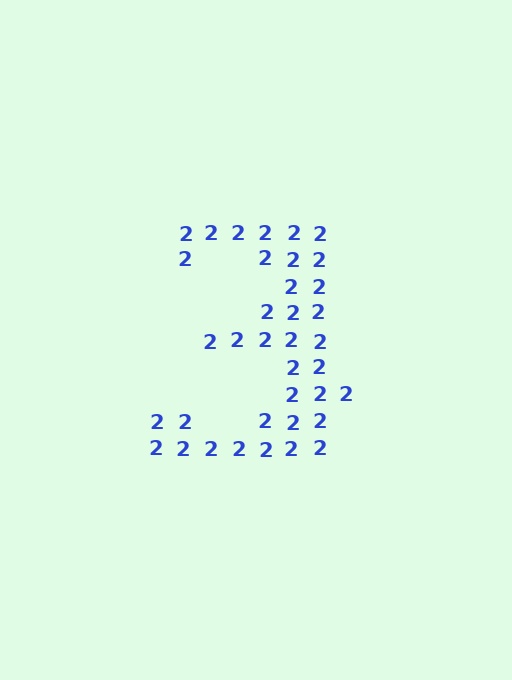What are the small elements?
The small elements are digit 2's.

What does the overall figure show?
The overall figure shows the digit 3.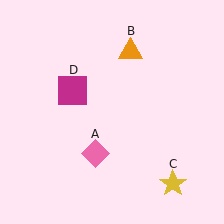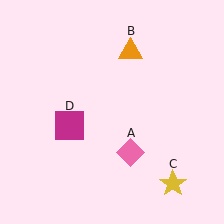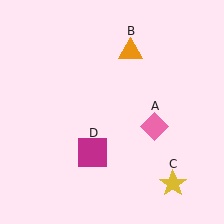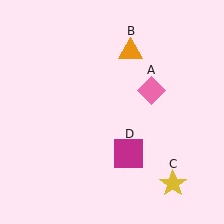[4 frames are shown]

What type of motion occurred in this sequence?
The pink diamond (object A), magenta square (object D) rotated counterclockwise around the center of the scene.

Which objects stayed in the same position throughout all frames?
Orange triangle (object B) and yellow star (object C) remained stationary.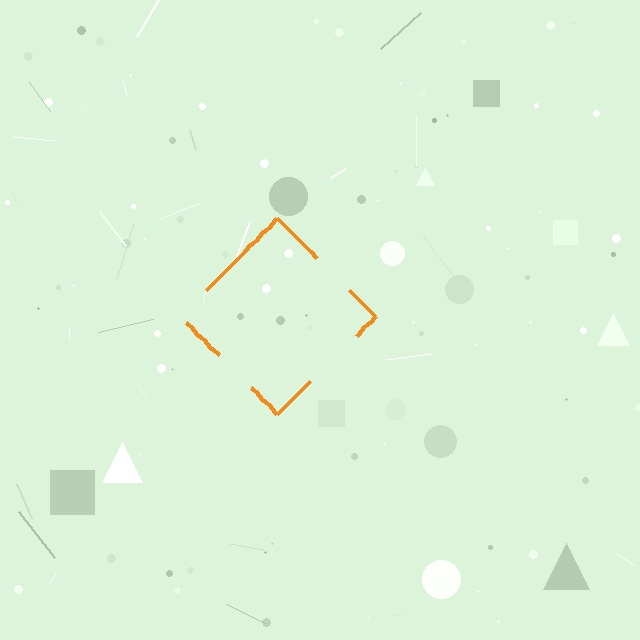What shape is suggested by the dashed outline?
The dashed outline suggests a diamond.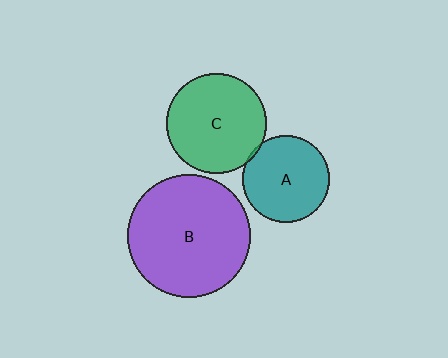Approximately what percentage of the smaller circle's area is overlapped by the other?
Approximately 5%.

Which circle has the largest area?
Circle B (purple).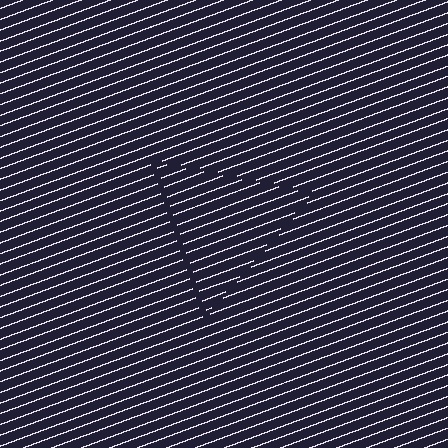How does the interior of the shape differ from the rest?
The interior of the shape contains the same grating, shifted by half a period — the contour is defined by the phase discontinuity where line-ends from the inner and outer gratings abut.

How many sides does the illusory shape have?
3 sides — the line-ends trace a triangle.